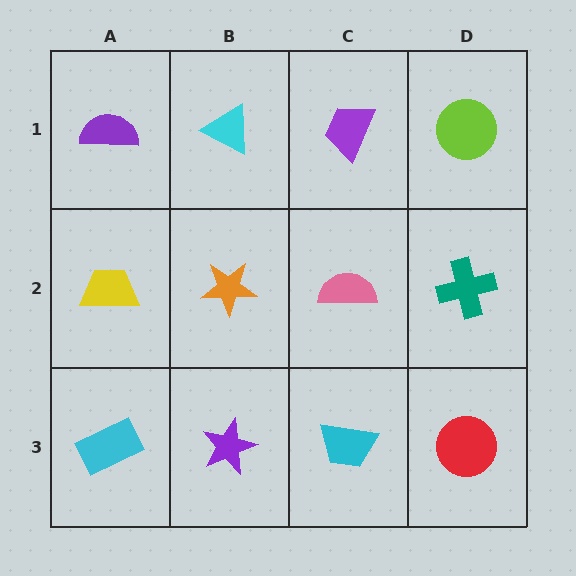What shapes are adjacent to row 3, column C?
A pink semicircle (row 2, column C), a purple star (row 3, column B), a red circle (row 3, column D).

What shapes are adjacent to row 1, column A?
A yellow trapezoid (row 2, column A), a cyan triangle (row 1, column B).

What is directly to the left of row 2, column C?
An orange star.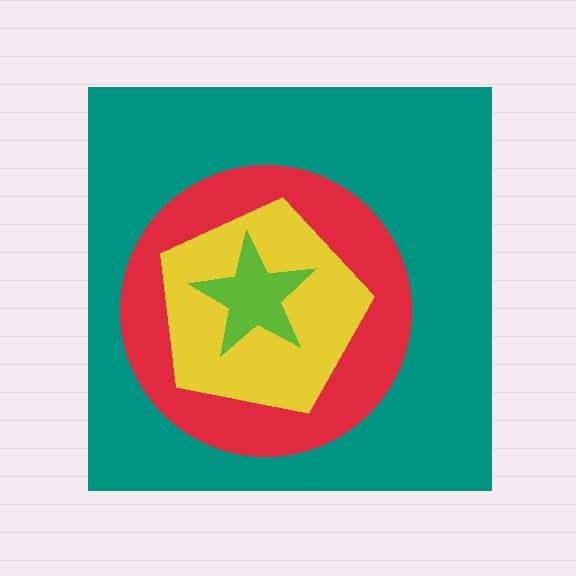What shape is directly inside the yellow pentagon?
The lime star.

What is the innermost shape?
The lime star.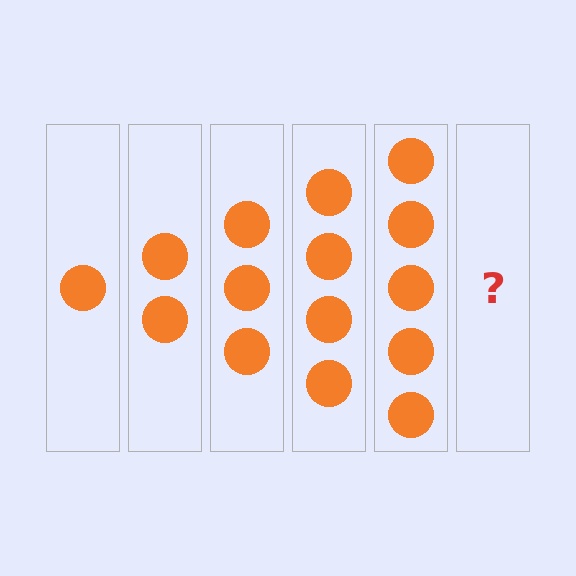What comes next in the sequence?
The next element should be 6 circles.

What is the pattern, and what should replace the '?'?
The pattern is that each step adds one more circle. The '?' should be 6 circles.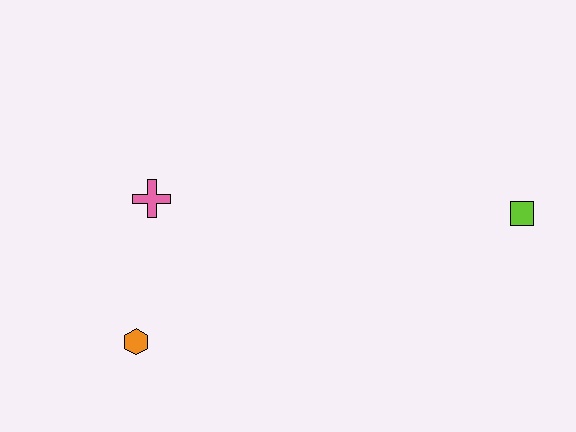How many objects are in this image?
There are 3 objects.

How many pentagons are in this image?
There are no pentagons.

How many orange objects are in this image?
There is 1 orange object.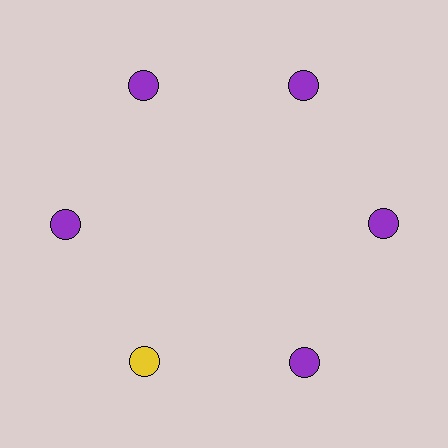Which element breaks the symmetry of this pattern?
The yellow circle at roughly the 7 o'clock position breaks the symmetry. All other shapes are purple circles.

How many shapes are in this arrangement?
There are 6 shapes arranged in a ring pattern.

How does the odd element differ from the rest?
It has a different color: yellow instead of purple.